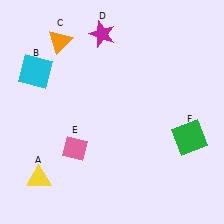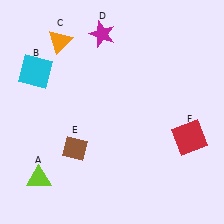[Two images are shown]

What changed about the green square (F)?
In Image 1, F is green. In Image 2, it changed to red.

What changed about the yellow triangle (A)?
In Image 1, A is yellow. In Image 2, it changed to lime.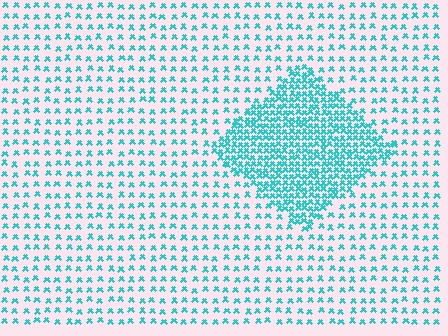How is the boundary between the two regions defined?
The boundary is defined by a change in element density (approximately 2.7x ratio). All elements are the same color, size, and shape.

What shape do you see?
I see a diamond.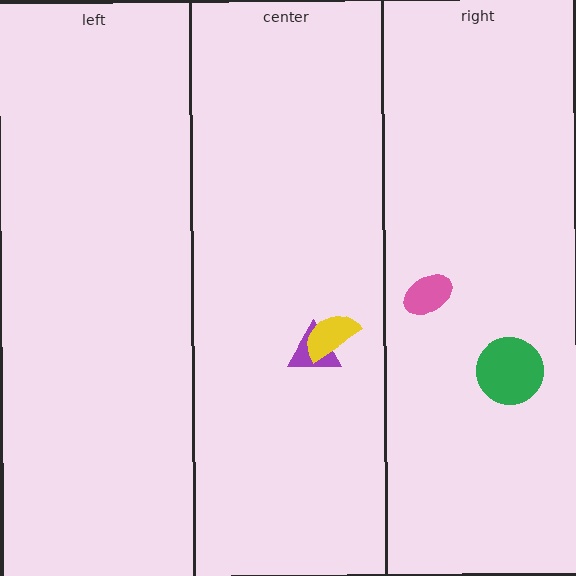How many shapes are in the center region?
2.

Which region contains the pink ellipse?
The right region.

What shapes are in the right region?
The magenta star, the pink ellipse, the green circle.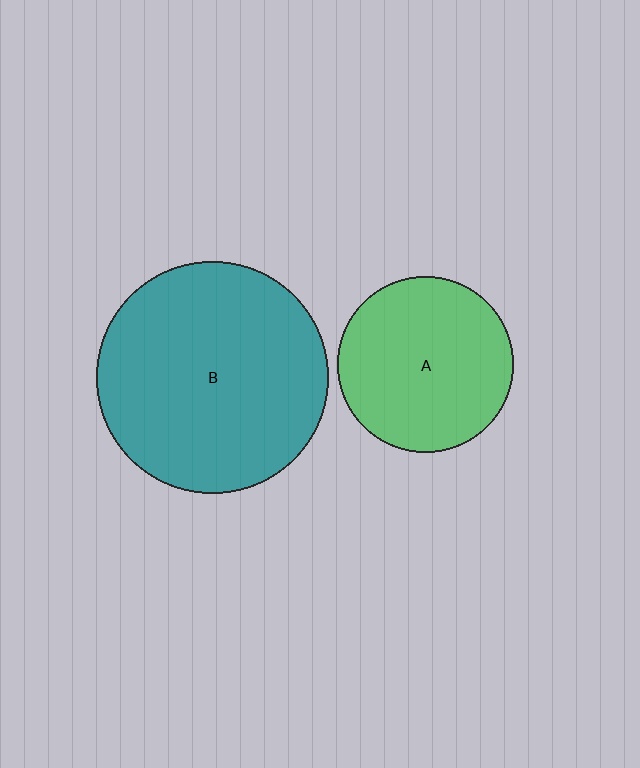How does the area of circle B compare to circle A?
Approximately 1.7 times.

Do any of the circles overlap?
No, none of the circles overlap.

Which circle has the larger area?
Circle B (teal).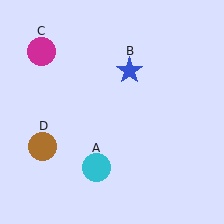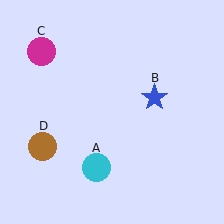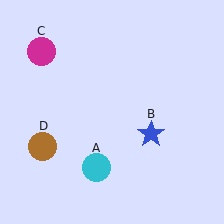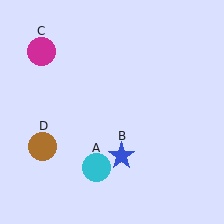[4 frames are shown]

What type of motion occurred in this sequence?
The blue star (object B) rotated clockwise around the center of the scene.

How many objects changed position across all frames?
1 object changed position: blue star (object B).